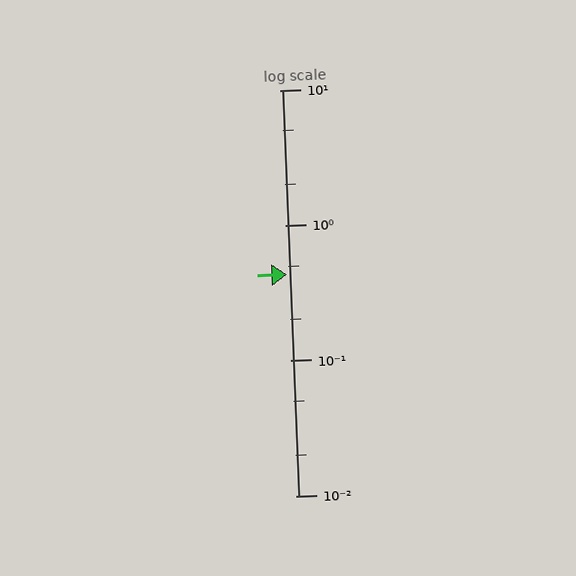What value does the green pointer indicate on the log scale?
The pointer indicates approximately 0.43.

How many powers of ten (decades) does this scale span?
The scale spans 3 decades, from 0.01 to 10.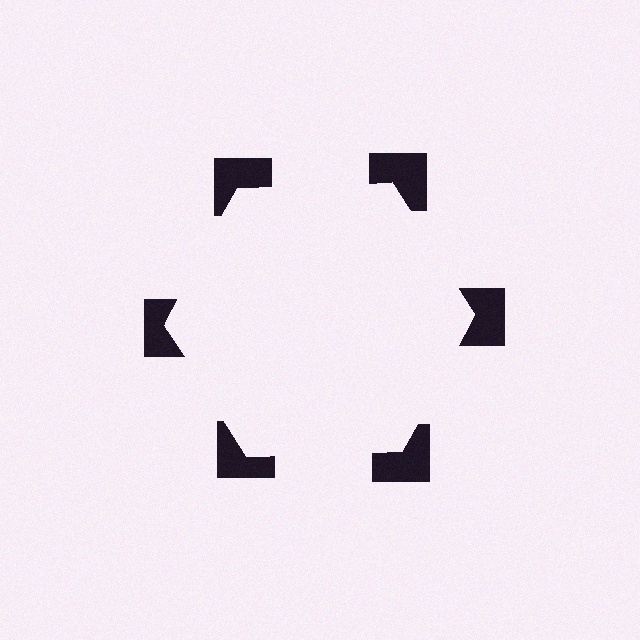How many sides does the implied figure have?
6 sides.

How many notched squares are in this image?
There are 6 — one at each vertex of the illusory hexagon.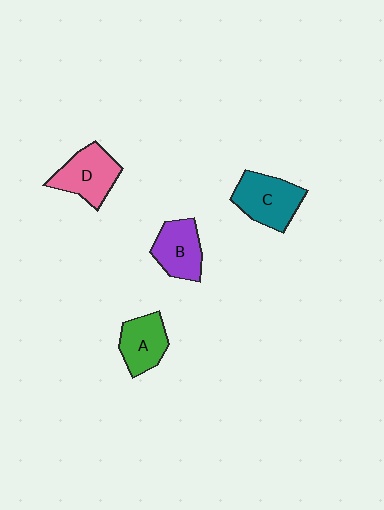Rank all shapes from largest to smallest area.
From largest to smallest: C (teal), D (pink), B (purple), A (green).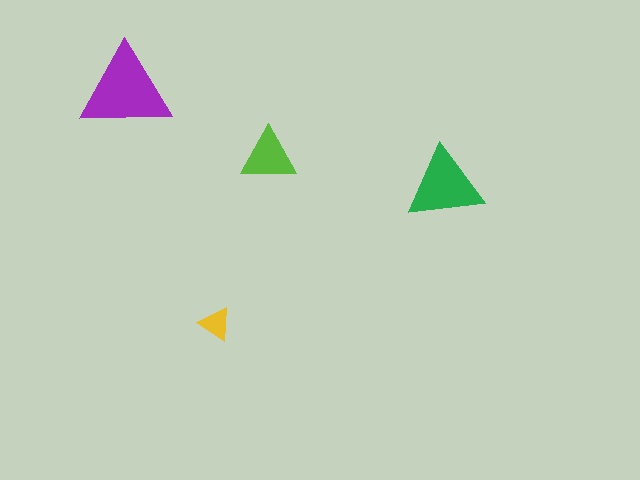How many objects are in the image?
There are 4 objects in the image.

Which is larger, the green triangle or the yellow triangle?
The green one.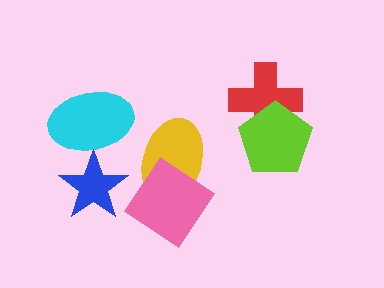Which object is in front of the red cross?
The lime pentagon is in front of the red cross.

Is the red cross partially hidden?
Yes, it is partially covered by another shape.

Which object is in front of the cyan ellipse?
The blue star is in front of the cyan ellipse.